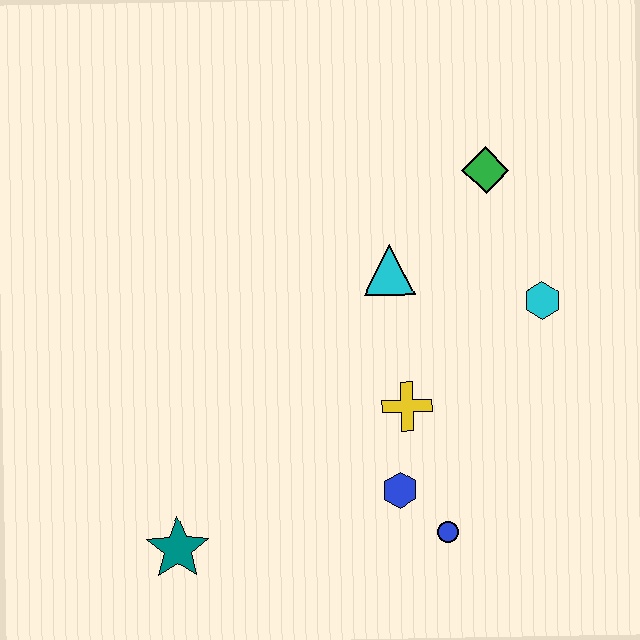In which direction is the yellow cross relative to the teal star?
The yellow cross is to the right of the teal star.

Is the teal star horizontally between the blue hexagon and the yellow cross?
No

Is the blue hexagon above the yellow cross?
No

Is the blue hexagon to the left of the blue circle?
Yes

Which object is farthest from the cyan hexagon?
The teal star is farthest from the cyan hexagon.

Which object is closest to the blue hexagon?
The blue circle is closest to the blue hexagon.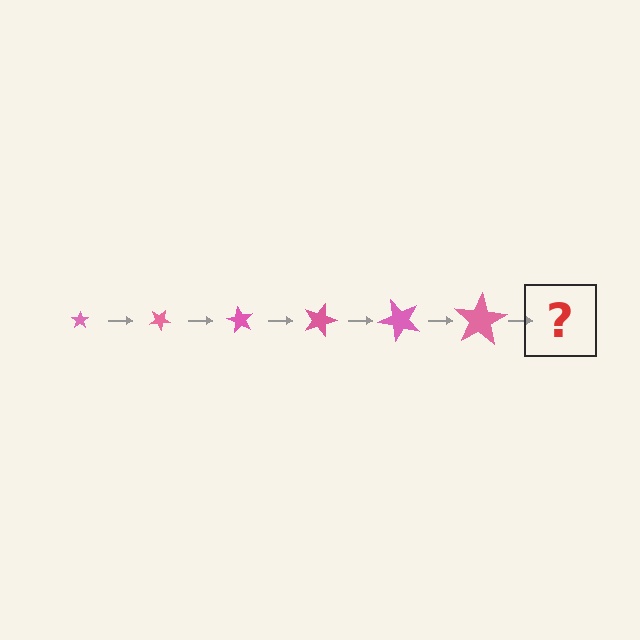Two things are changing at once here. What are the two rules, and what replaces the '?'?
The two rules are that the star grows larger each step and it rotates 30 degrees each step. The '?' should be a star, larger than the previous one and rotated 180 degrees from the start.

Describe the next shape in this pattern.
It should be a star, larger than the previous one and rotated 180 degrees from the start.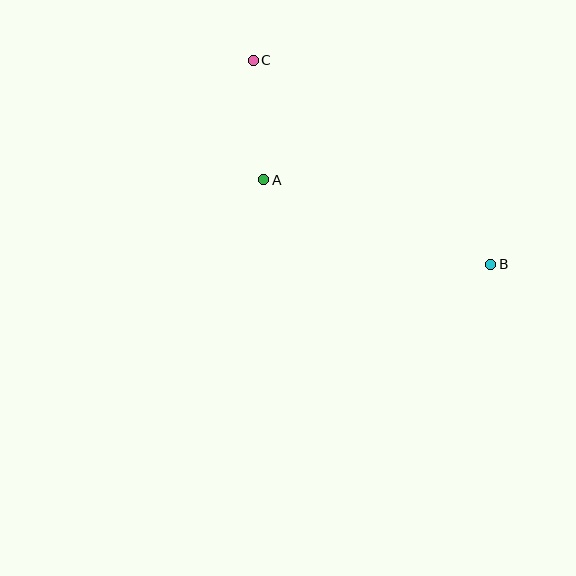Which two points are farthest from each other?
Points B and C are farthest from each other.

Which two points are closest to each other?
Points A and C are closest to each other.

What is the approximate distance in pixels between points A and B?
The distance between A and B is approximately 242 pixels.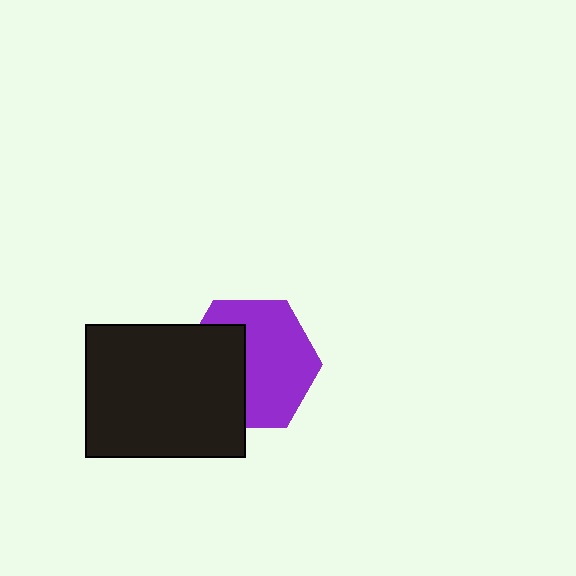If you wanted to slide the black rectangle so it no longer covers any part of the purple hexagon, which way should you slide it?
Slide it left — that is the most direct way to separate the two shapes.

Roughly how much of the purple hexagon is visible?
About half of it is visible (roughly 60%).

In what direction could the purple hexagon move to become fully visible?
The purple hexagon could move right. That would shift it out from behind the black rectangle entirely.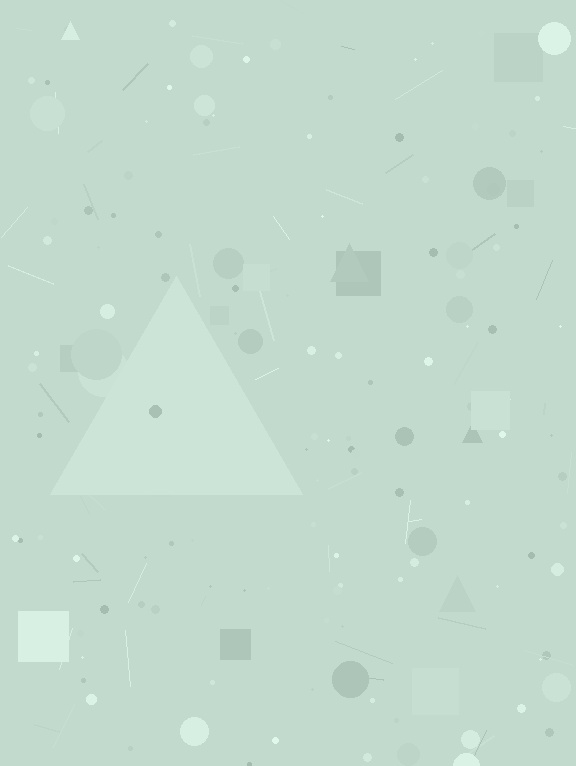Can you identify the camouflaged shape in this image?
The camouflaged shape is a triangle.